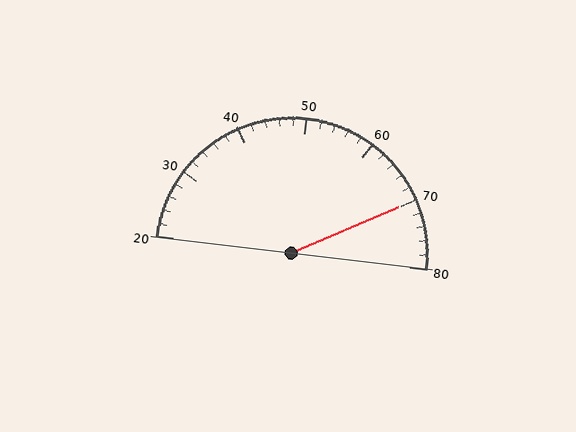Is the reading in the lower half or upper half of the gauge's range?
The reading is in the upper half of the range (20 to 80).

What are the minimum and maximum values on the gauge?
The gauge ranges from 20 to 80.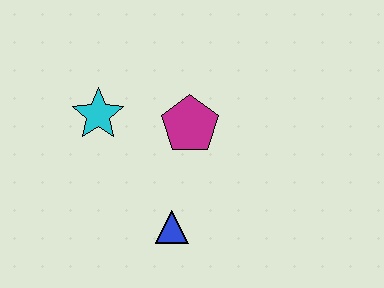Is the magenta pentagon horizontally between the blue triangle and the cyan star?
No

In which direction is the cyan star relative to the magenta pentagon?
The cyan star is to the left of the magenta pentagon.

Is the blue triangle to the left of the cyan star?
No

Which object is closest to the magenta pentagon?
The cyan star is closest to the magenta pentagon.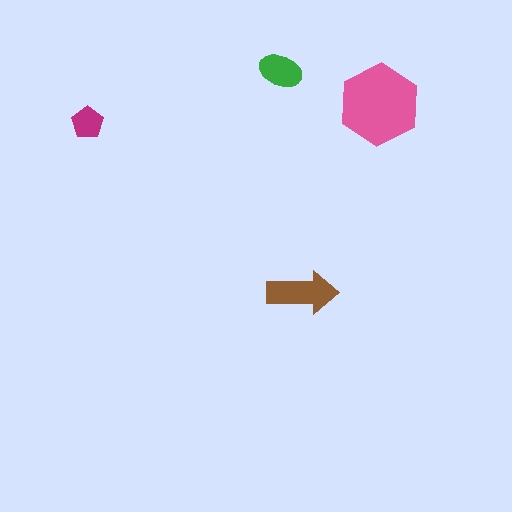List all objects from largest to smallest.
The pink hexagon, the brown arrow, the green ellipse, the magenta pentagon.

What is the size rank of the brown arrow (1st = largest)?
2nd.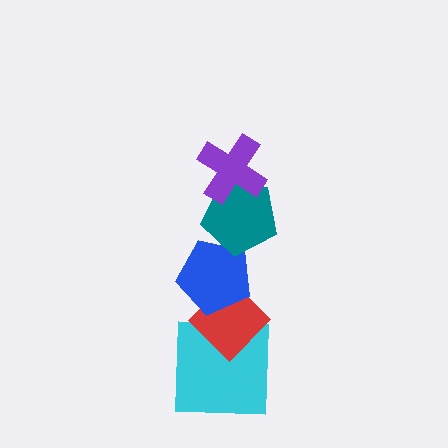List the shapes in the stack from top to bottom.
From top to bottom: the purple cross, the teal pentagon, the blue pentagon, the red diamond, the cyan square.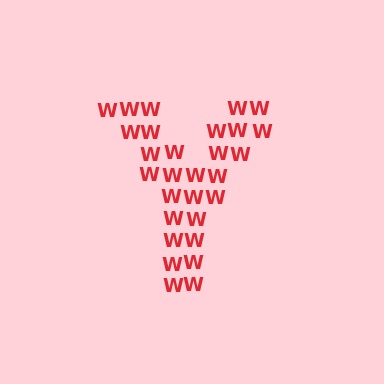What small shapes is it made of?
It is made of small letter W's.